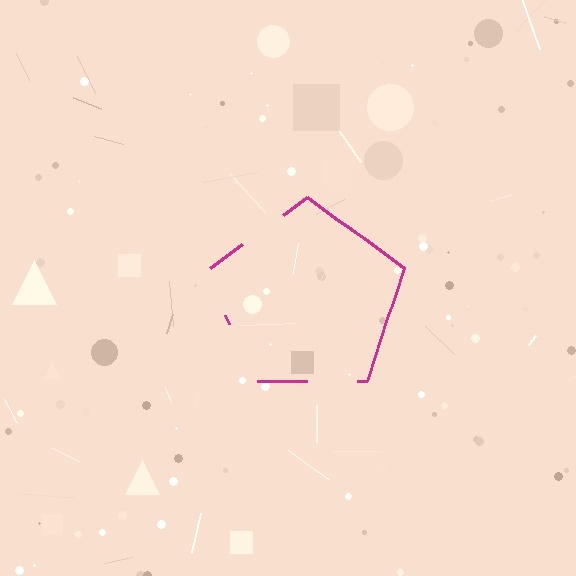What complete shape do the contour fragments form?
The contour fragments form a pentagon.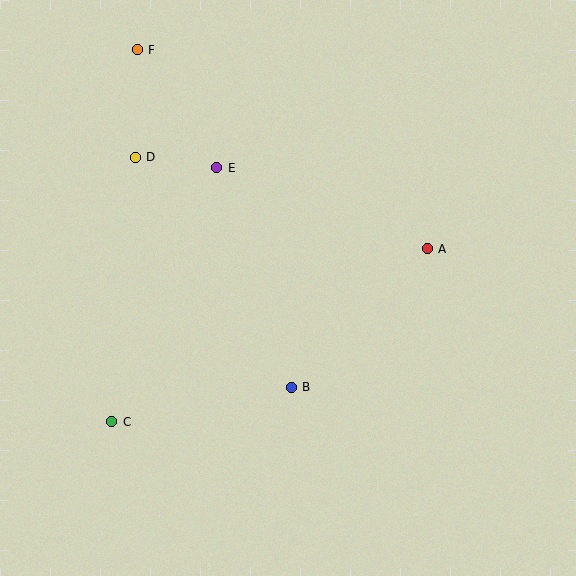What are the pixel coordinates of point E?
Point E is at (217, 168).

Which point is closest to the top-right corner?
Point A is closest to the top-right corner.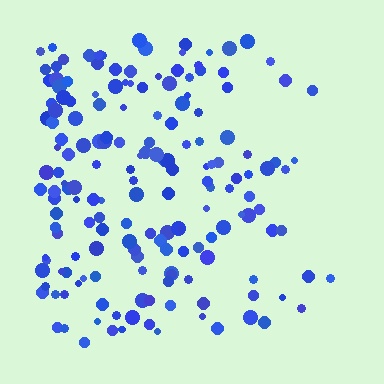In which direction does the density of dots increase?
From right to left, with the left side densest.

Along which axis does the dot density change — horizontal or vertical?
Horizontal.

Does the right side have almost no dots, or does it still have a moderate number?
Still a moderate number, just noticeably fewer than the left.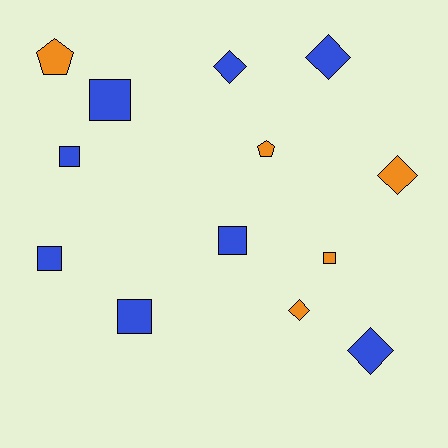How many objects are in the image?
There are 13 objects.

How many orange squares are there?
There is 1 orange square.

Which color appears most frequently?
Blue, with 8 objects.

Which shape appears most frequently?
Square, with 6 objects.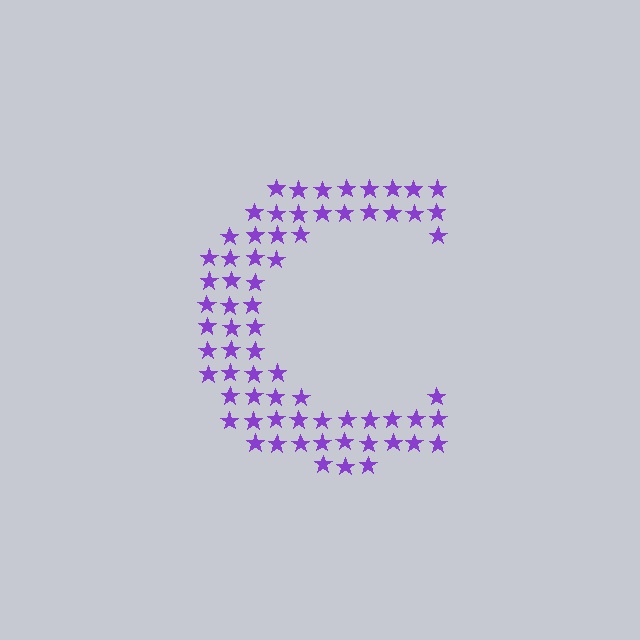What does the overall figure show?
The overall figure shows the letter C.